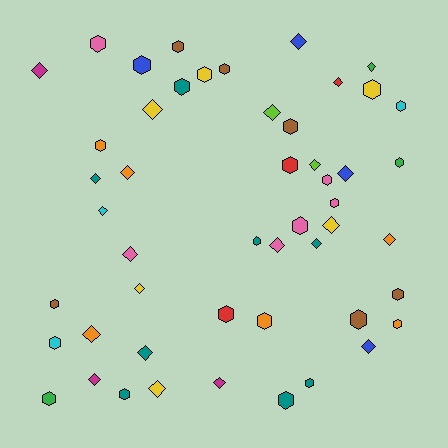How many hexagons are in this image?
There are 27 hexagons.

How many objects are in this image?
There are 50 objects.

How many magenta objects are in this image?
There are 3 magenta objects.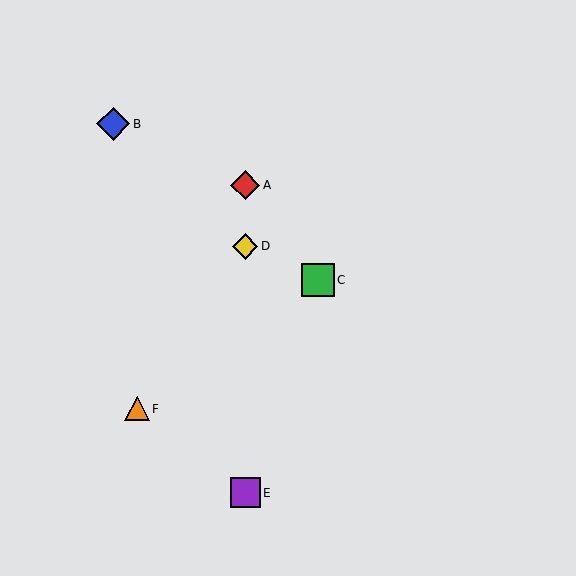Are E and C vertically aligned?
No, E is at x≈245 and C is at x≈318.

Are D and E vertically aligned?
Yes, both are at x≈245.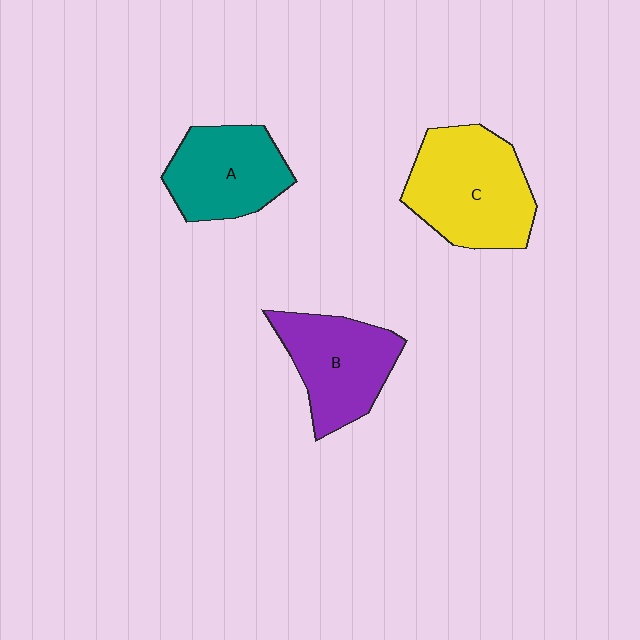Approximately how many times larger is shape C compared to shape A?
Approximately 1.3 times.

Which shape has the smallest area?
Shape A (teal).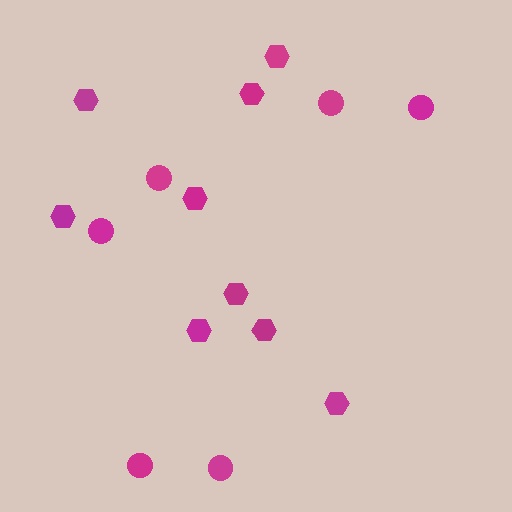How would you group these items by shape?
There are 2 groups: one group of hexagons (9) and one group of circles (6).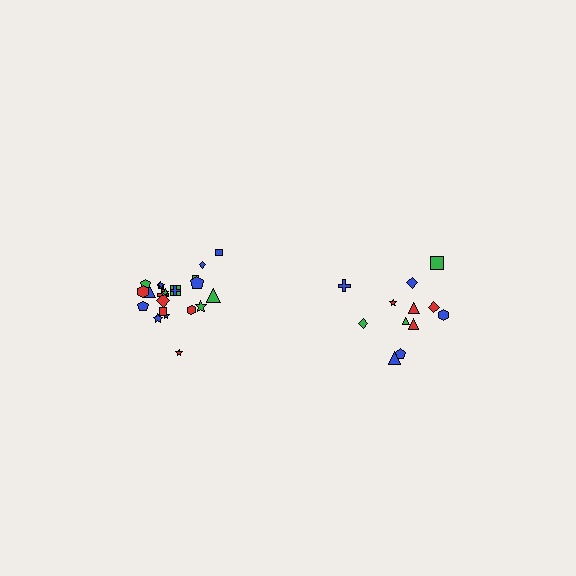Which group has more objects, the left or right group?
The left group.